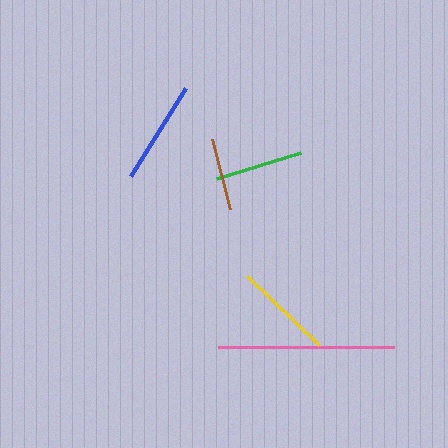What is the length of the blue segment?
The blue segment is approximately 104 pixels long.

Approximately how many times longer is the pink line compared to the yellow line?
The pink line is approximately 1.8 times the length of the yellow line.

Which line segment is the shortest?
The brown line is the shortest at approximately 72 pixels.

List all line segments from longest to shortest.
From longest to shortest: pink, blue, yellow, green, brown.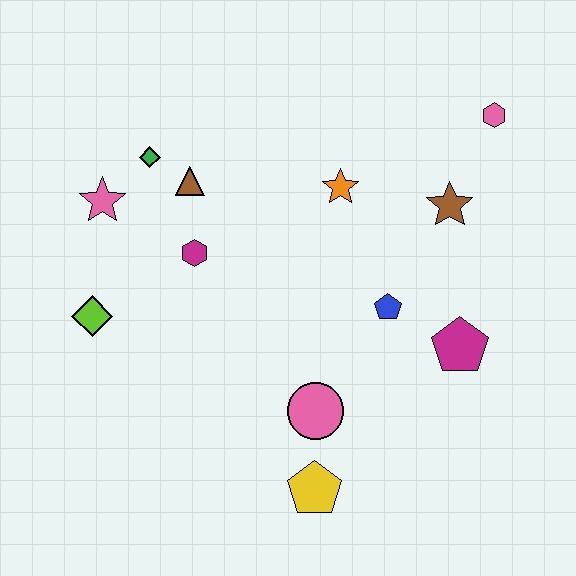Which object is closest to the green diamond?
The brown triangle is closest to the green diamond.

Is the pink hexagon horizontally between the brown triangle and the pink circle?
No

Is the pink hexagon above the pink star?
Yes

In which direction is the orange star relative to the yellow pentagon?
The orange star is above the yellow pentagon.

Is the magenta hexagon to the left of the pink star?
No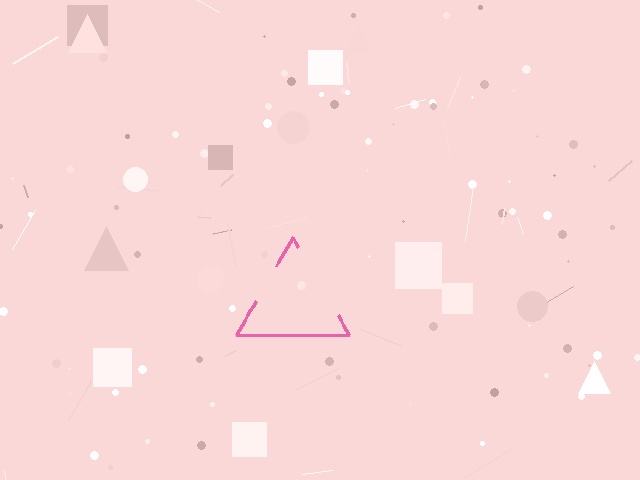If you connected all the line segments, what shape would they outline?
They would outline a triangle.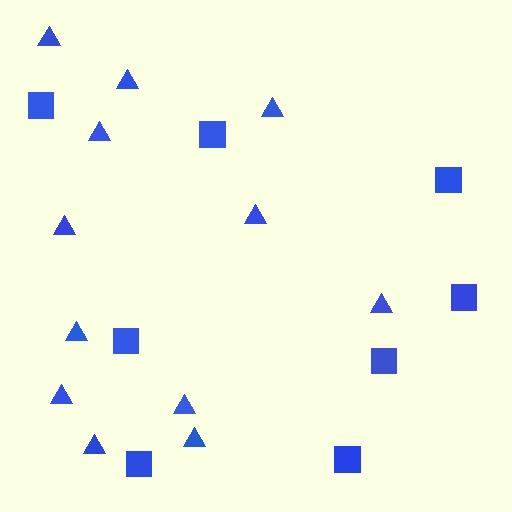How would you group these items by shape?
There are 2 groups: one group of squares (8) and one group of triangles (12).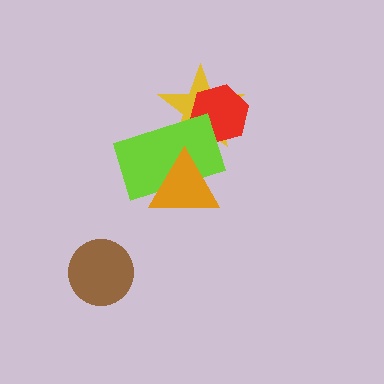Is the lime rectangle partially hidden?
Yes, it is partially covered by another shape.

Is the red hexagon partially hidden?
Yes, it is partially covered by another shape.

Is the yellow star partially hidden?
Yes, it is partially covered by another shape.